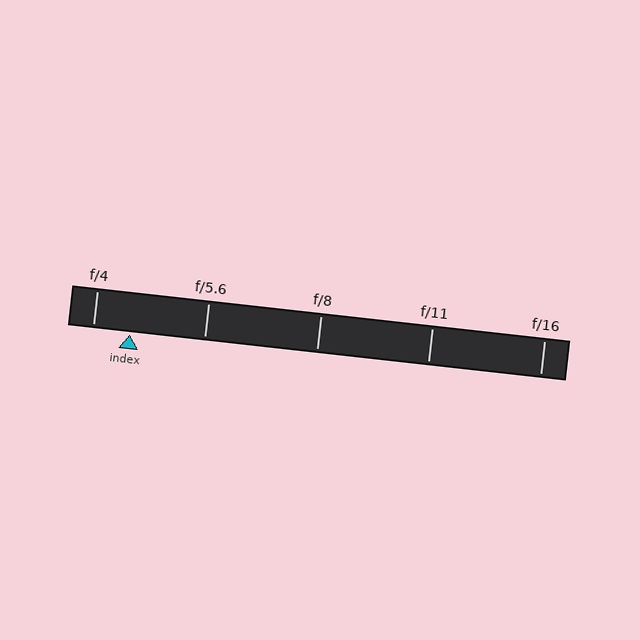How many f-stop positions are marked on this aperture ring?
There are 5 f-stop positions marked.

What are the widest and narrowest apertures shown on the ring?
The widest aperture shown is f/4 and the narrowest is f/16.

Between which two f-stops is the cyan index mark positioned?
The index mark is between f/4 and f/5.6.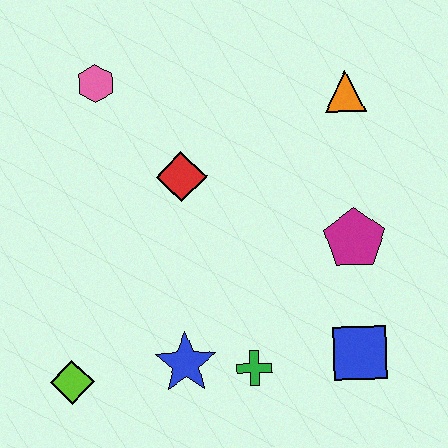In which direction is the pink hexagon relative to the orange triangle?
The pink hexagon is to the left of the orange triangle.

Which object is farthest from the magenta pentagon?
The lime diamond is farthest from the magenta pentagon.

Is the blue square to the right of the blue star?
Yes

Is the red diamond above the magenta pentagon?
Yes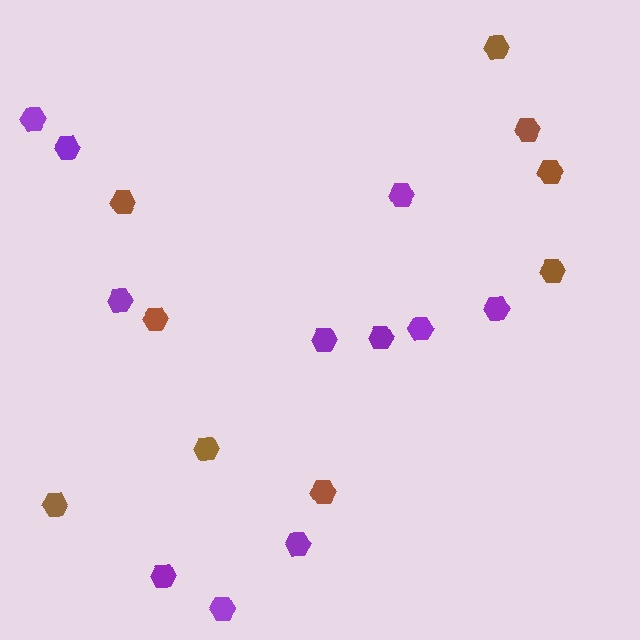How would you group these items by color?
There are 2 groups: one group of brown hexagons (9) and one group of purple hexagons (11).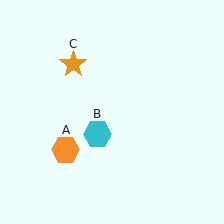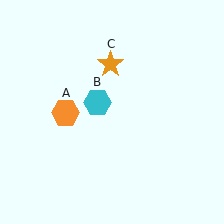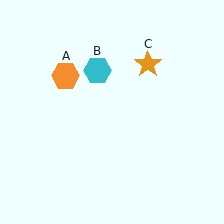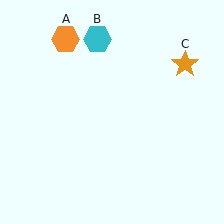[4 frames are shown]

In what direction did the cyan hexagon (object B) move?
The cyan hexagon (object B) moved up.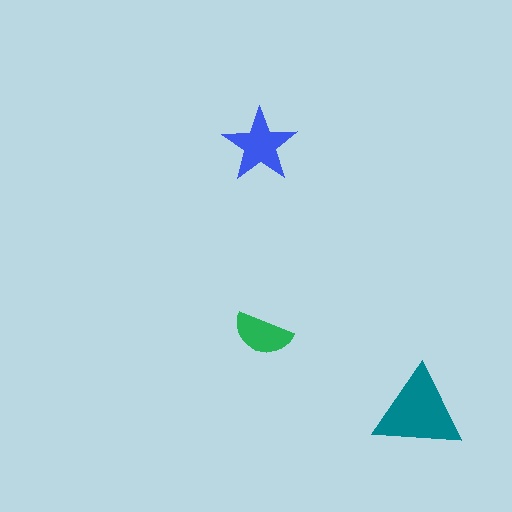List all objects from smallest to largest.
The green semicircle, the blue star, the teal triangle.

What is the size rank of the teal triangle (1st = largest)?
1st.